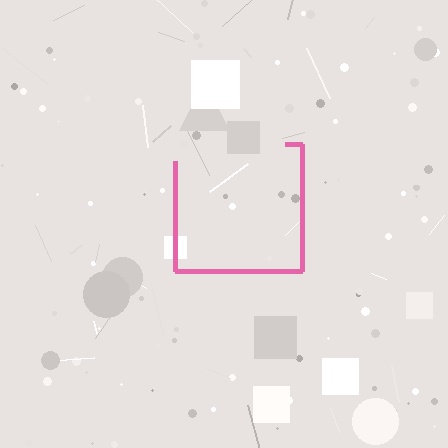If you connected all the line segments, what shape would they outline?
They would outline a square.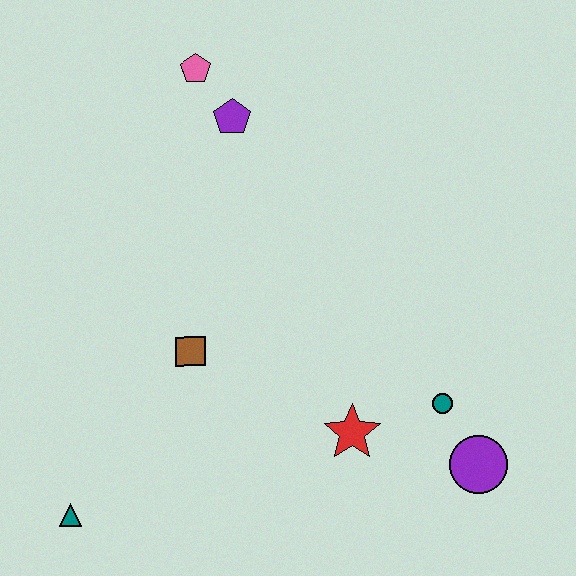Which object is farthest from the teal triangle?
The pink pentagon is farthest from the teal triangle.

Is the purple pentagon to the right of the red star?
No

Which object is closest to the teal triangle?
The brown square is closest to the teal triangle.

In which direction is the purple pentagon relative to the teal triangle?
The purple pentagon is above the teal triangle.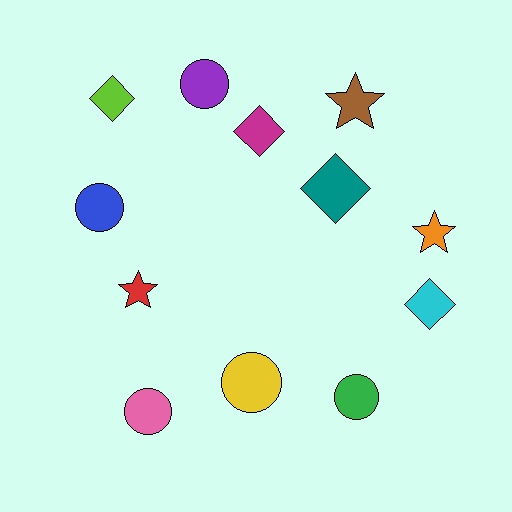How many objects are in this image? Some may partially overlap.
There are 12 objects.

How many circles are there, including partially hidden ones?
There are 5 circles.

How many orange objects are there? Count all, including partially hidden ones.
There is 1 orange object.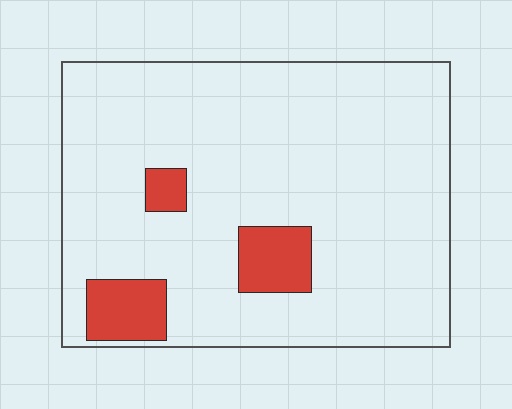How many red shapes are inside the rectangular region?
3.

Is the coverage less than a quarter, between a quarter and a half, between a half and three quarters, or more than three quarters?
Less than a quarter.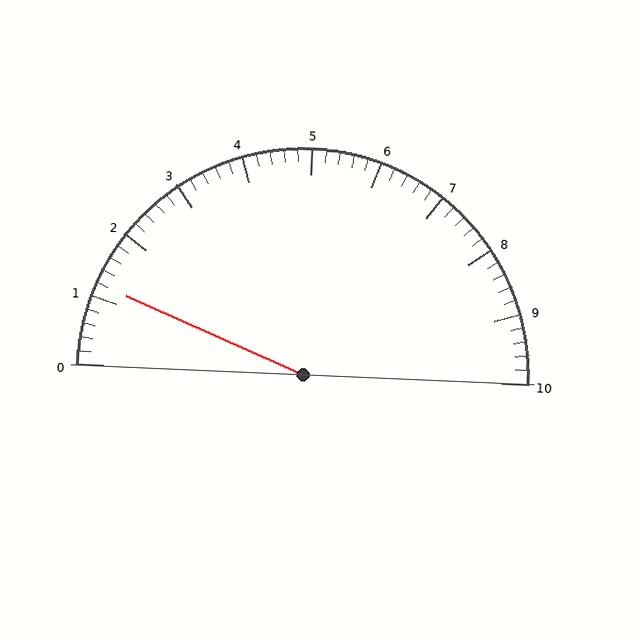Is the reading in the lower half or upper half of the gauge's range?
The reading is in the lower half of the range (0 to 10).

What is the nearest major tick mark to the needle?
The nearest major tick mark is 1.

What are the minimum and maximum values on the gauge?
The gauge ranges from 0 to 10.